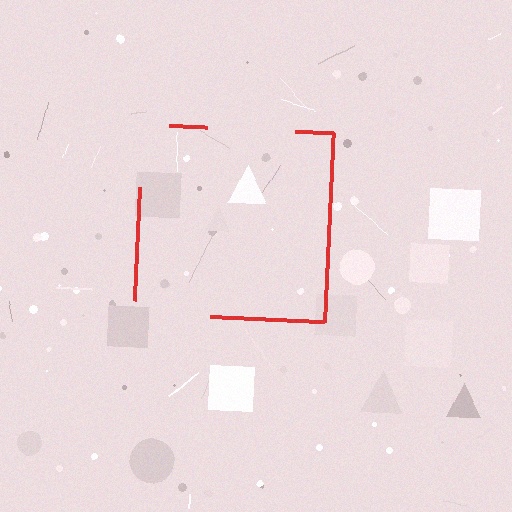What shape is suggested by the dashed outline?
The dashed outline suggests a square.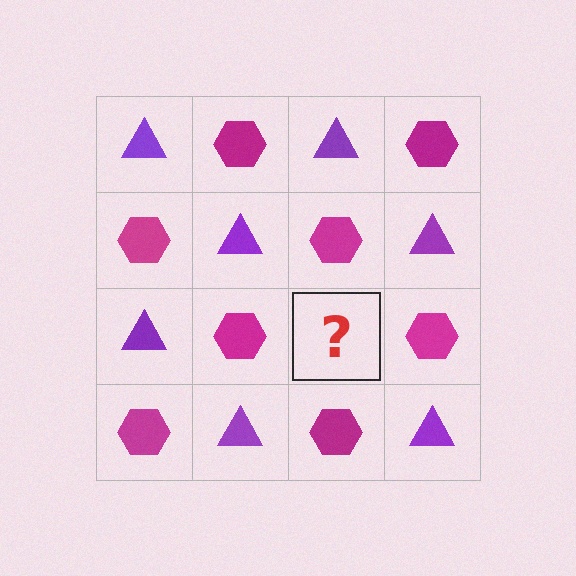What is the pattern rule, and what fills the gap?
The rule is that it alternates purple triangle and magenta hexagon in a checkerboard pattern. The gap should be filled with a purple triangle.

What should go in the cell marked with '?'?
The missing cell should contain a purple triangle.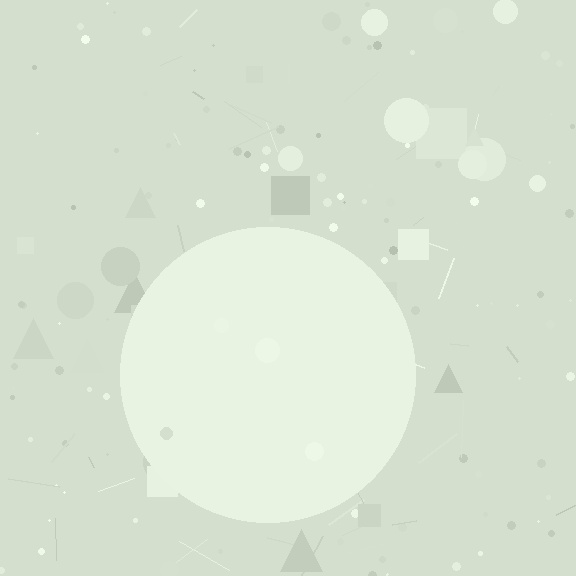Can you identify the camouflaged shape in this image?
The camouflaged shape is a circle.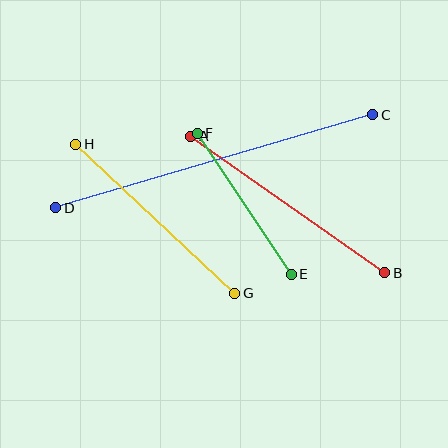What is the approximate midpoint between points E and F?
The midpoint is at approximately (244, 204) pixels.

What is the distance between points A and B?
The distance is approximately 237 pixels.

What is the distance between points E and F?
The distance is approximately 169 pixels.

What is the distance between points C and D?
The distance is approximately 330 pixels.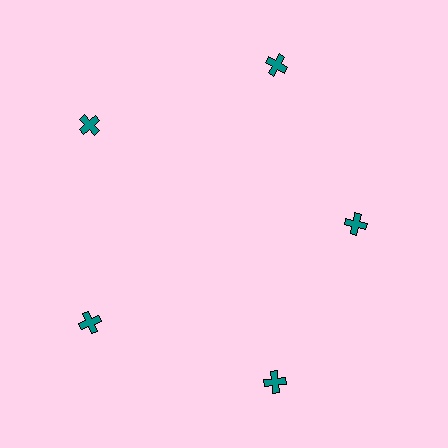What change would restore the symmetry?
The symmetry would be restored by moving it outward, back onto the ring so that all 5 crosses sit at equal angles and equal distance from the center.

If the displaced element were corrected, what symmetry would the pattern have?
It would have 5-fold rotational symmetry — the pattern would map onto itself every 72 degrees.